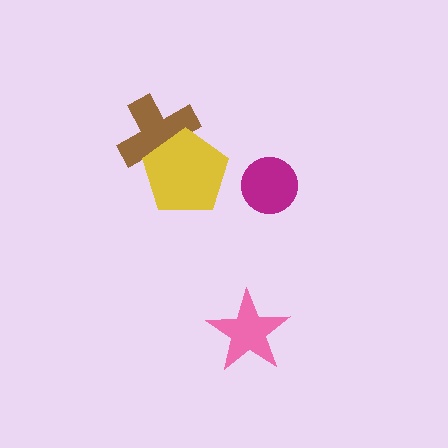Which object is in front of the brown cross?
The yellow pentagon is in front of the brown cross.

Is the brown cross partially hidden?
Yes, it is partially covered by another shape.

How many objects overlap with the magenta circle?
0 objects overlap with the magenta circle.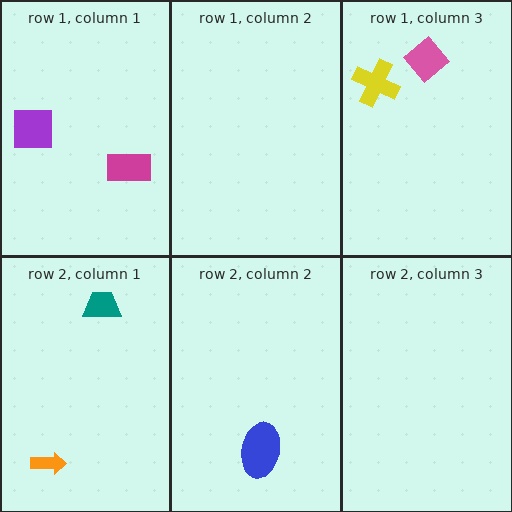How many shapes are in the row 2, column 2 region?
1.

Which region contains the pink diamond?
The row 1, column 3 region.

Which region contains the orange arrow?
The row 2, column 1 region.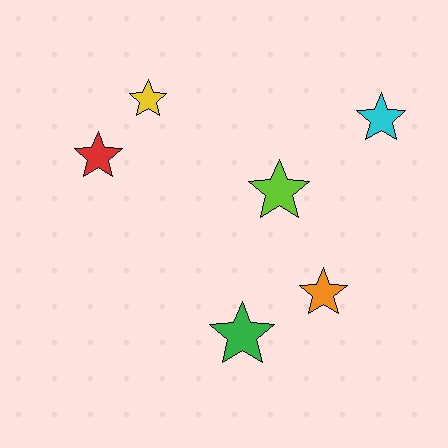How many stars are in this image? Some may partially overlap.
There are 6 stars.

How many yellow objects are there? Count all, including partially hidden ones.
There is 1 yellow object.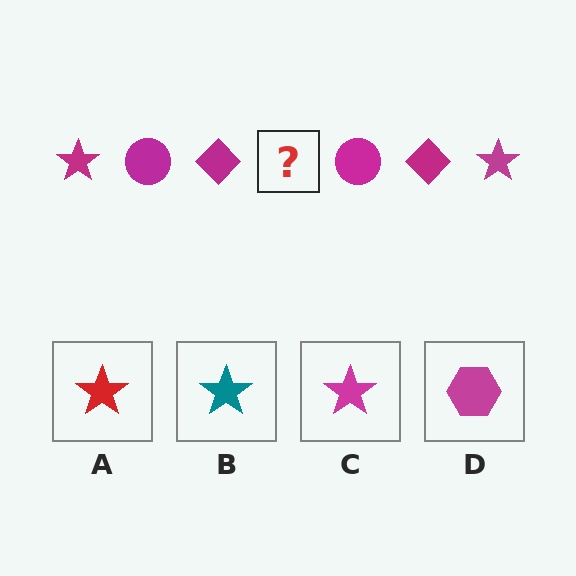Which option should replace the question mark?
Option C.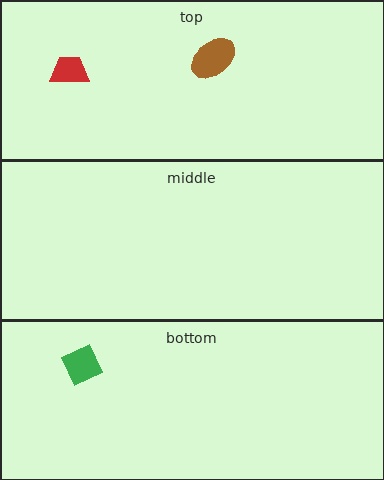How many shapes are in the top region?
2.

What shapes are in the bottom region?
The green diamond.